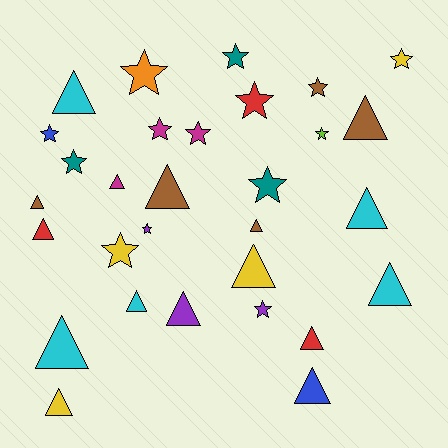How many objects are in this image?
There are 30 objects.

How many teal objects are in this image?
There are 3 teal objects.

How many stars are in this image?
There are 14 stars.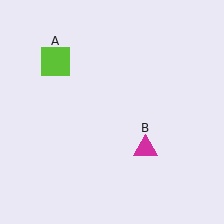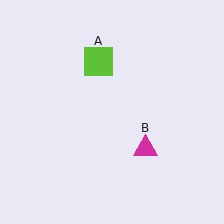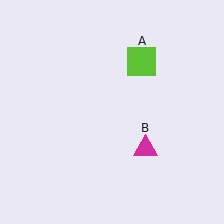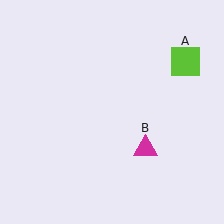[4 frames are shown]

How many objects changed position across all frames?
1 object changed position: lime square (object A).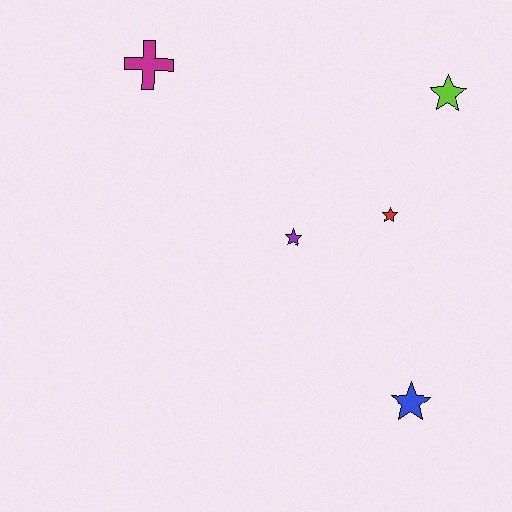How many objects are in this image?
There are 5 objects.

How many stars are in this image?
There are 4 stars.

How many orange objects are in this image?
There are no orange objects.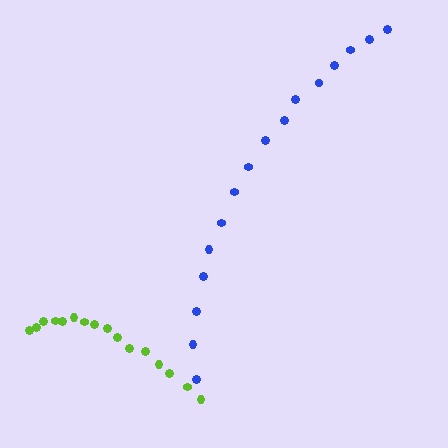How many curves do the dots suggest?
There are 2 distinct paths.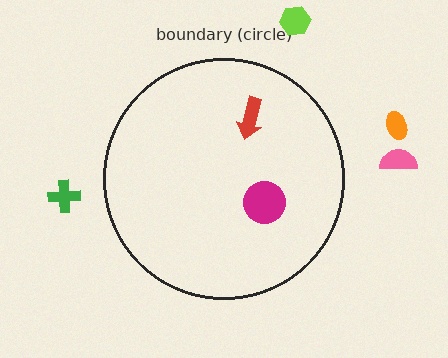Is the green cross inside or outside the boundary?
Outside.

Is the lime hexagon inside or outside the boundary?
Outside.